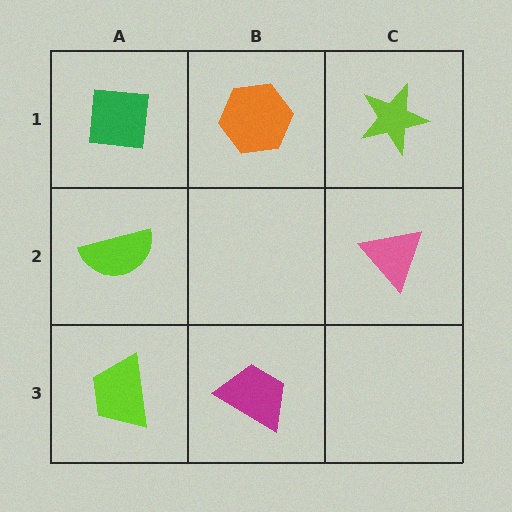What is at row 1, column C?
A lime star.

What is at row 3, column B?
A magenta trapezoid.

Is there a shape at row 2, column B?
No, that cell is empty.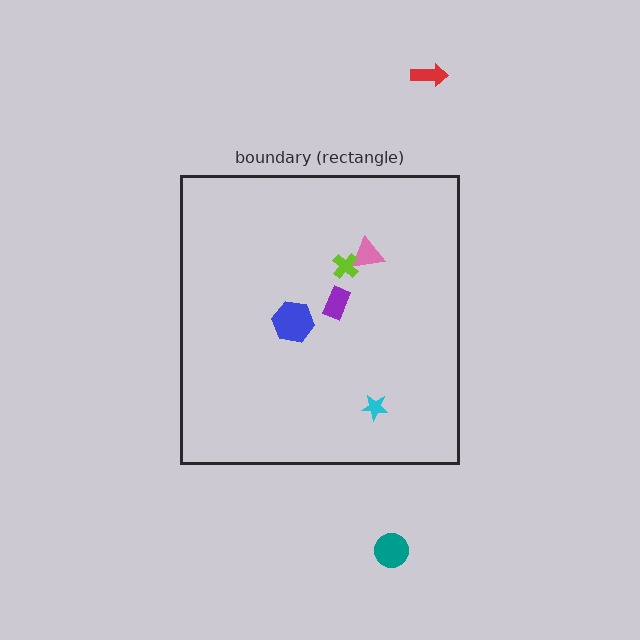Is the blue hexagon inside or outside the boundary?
Inside.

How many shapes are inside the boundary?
5 inside, 2 outside.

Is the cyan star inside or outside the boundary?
Inside.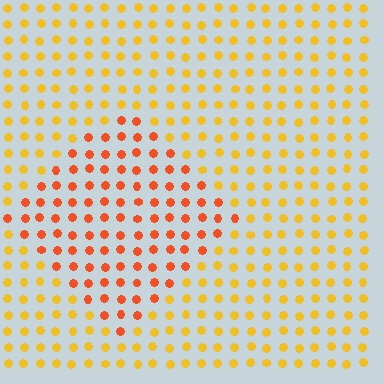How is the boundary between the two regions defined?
The boundary is defined purely by a slight shift in hue (about 34 degrees). Spacing, size, and orientation are identical on both sides.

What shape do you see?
I see a diamond.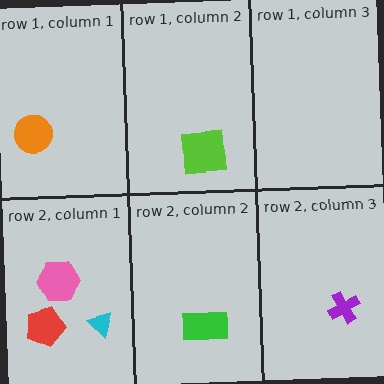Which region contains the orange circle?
The row 1, column 1 region.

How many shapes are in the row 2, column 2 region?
1.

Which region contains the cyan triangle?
The row 2, column 1 region.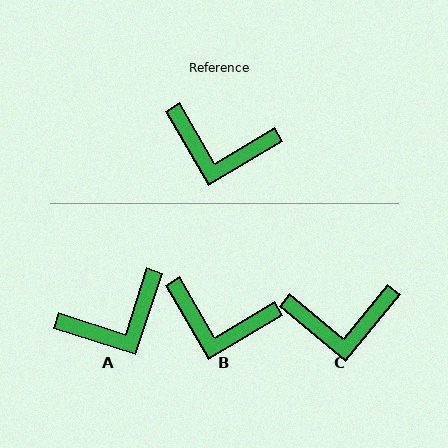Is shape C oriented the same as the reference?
No, it is off by about 20 degrees.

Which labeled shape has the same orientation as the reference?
B.